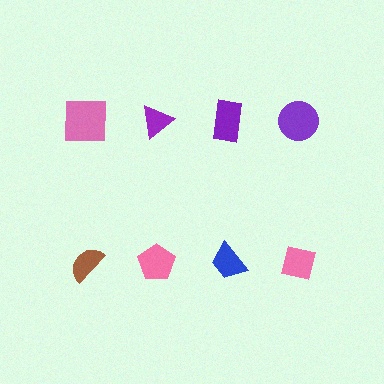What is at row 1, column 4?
A purple circle.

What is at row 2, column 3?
A blue trapezoid.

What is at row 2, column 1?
A brown semicircle.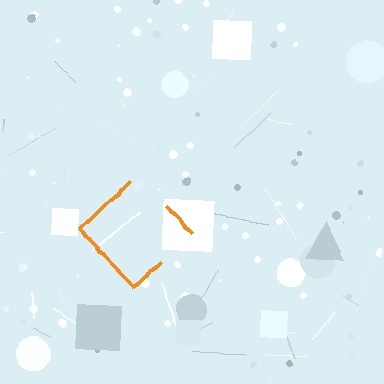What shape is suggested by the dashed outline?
The dashed outline suggests a diamond.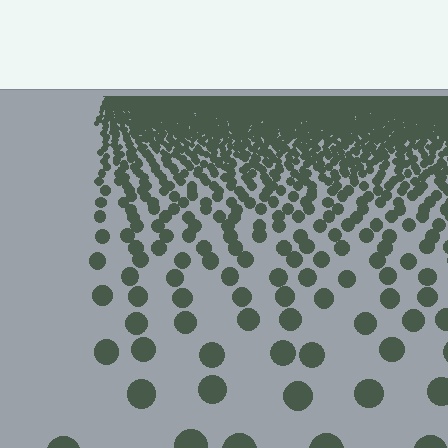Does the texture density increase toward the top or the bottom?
Density increases toward the top.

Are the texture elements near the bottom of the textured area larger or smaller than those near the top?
Larger. Near the bottom, elements are closer to the viewer and appear at a bigger on-screen size.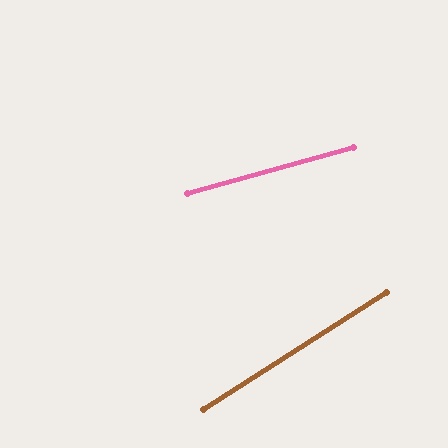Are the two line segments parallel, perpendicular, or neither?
Neither parallel nor perpendicular — they differ by about 17°.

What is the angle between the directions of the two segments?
Approximately 17 degrees.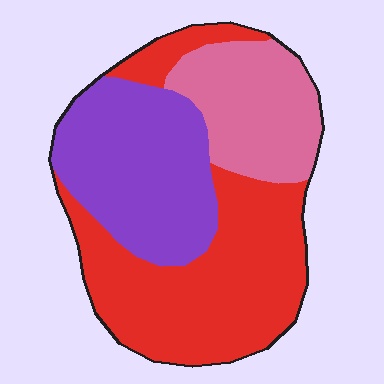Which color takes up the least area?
Pink, at roughly 20%.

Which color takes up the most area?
Red, at roughly 45%.